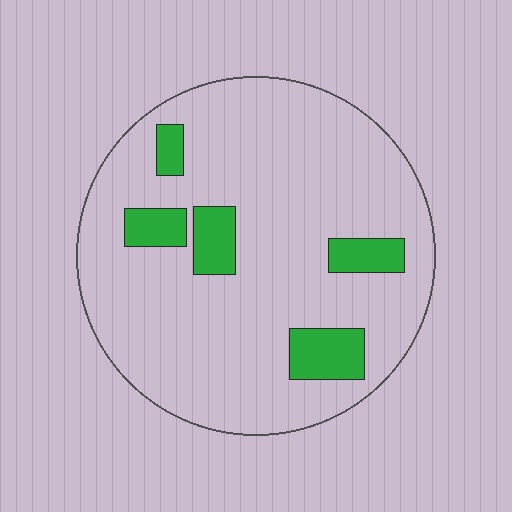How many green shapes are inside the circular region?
5.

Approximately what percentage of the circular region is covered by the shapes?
Approximately 15%.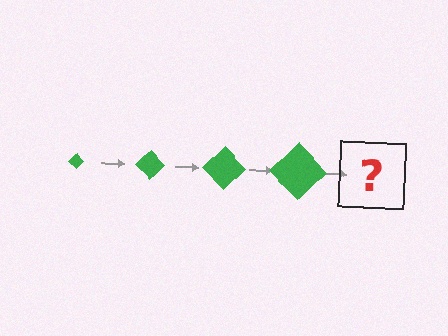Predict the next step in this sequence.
The next step is a green diamond, larger than the previous one.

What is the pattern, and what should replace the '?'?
The pattern is that the diamond gets progressively larger each step. The '?' should be a green diamond, larger than the previous one.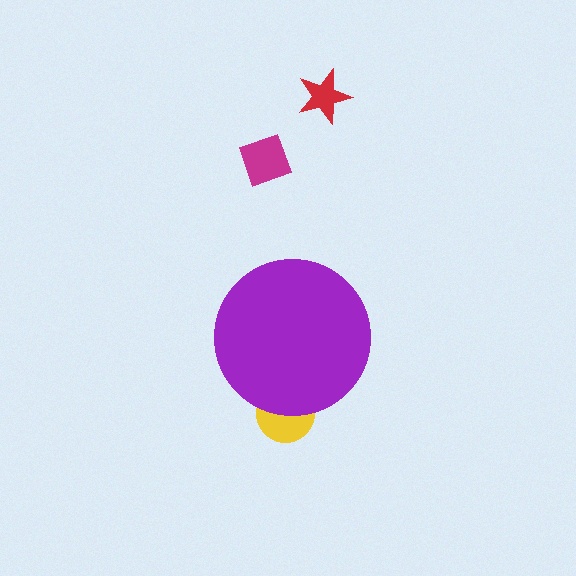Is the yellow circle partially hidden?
Yes, the yellow circle is partially hidden behind the purple circle.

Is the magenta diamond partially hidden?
No, the magenta diamond is fully visible.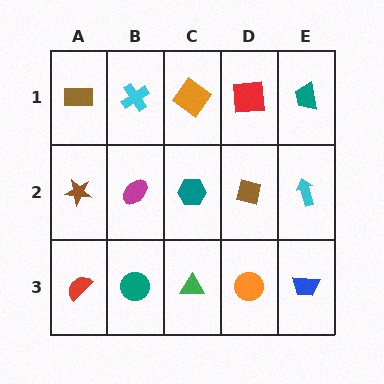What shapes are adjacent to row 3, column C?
A teal hexagon (row 2, column C), a teal circle (row 3, column B), an orange circle (row 3, column D).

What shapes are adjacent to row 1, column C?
A teal hexagon (row 2, column C), a cyan cross (row 1, column B), a red square (row 1, column D).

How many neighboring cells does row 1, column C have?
3.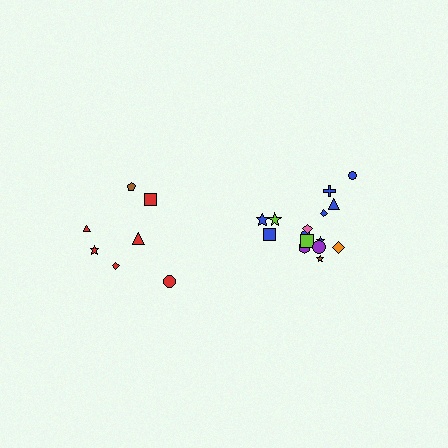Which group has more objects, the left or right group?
The right group.